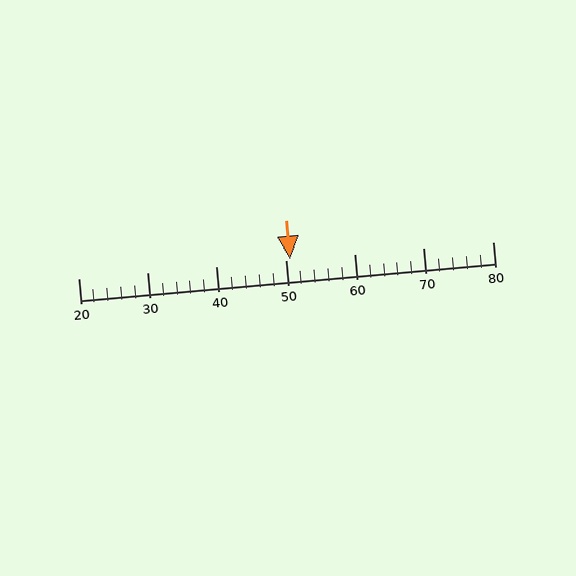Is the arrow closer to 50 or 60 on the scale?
The arrow is closer to 50.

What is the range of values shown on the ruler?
The ruler shows values from 20 to 80.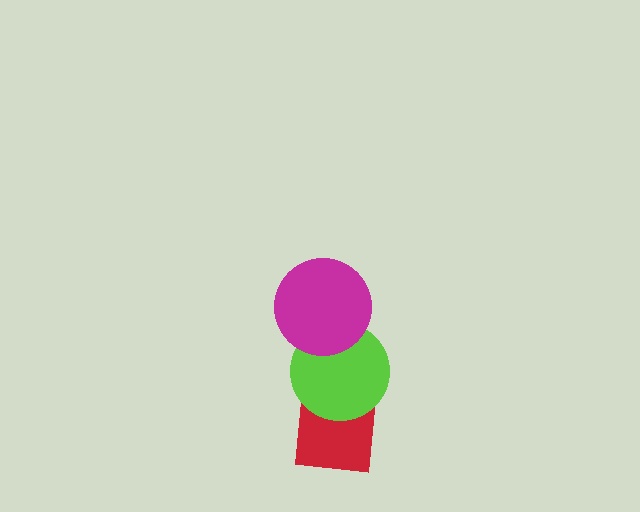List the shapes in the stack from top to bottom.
From top to bottom: the magenta circle, the lime circle, the red square.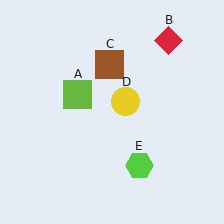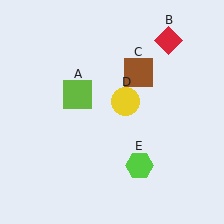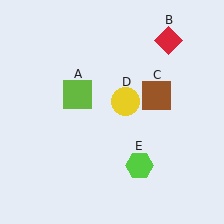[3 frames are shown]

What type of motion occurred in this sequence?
The brown square (object C) rotated clockwise around the center of the scene.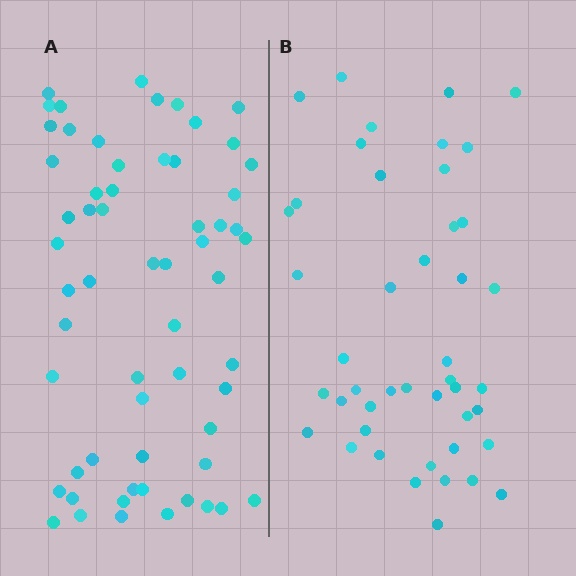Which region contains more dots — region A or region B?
Region A (the left region) has more dots.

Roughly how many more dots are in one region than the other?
Region A has approximately 15 more dots than region B.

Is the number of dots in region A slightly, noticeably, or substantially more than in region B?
Region A has noticeably more, but not dramatically so. The ratio is roughly 1.3 to 1.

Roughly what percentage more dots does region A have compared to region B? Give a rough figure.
About 35% more.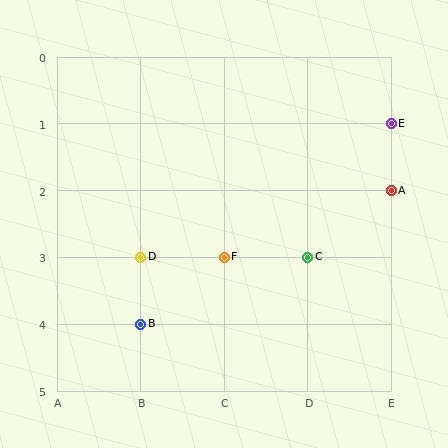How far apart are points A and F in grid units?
Points A and F are 2 columns and 1 row apart (about 2.2 grid units diagonally).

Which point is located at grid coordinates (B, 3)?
Point D is at (B, 3).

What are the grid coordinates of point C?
Point C is at grid coordinates (D, 3).